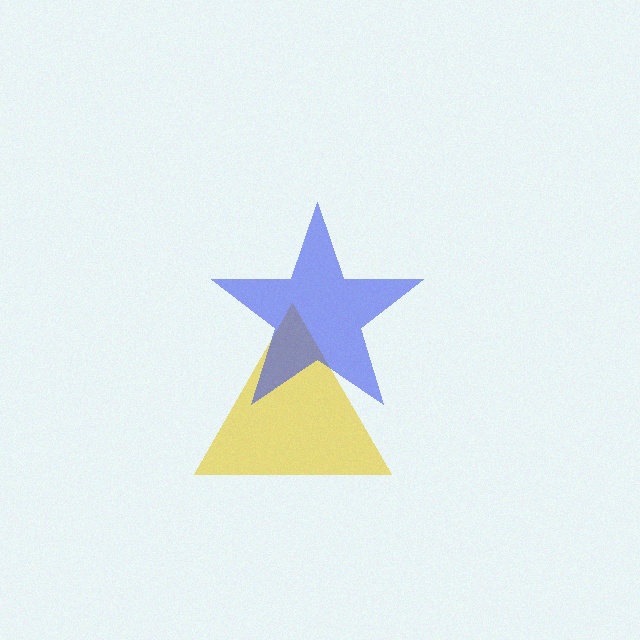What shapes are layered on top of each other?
The layered shapes are: a yellow triangle, a blue star.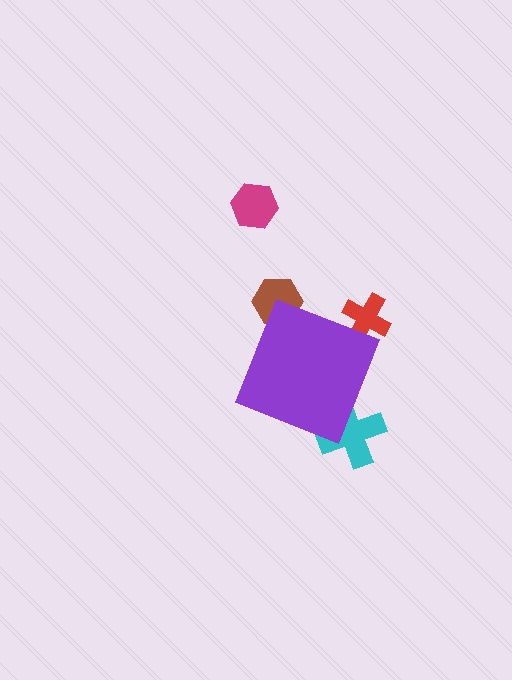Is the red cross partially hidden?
Yes, the red cross is partially hidden behind the purple diamond.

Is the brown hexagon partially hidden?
Yes, the brown hexagon is partially hidden behind the purple diamond.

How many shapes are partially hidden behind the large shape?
3 shapes are partially hidden.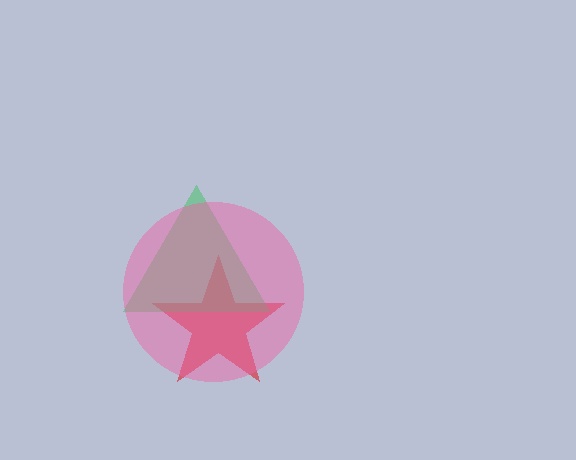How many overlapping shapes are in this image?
There are 3 overlapping shapes in the image.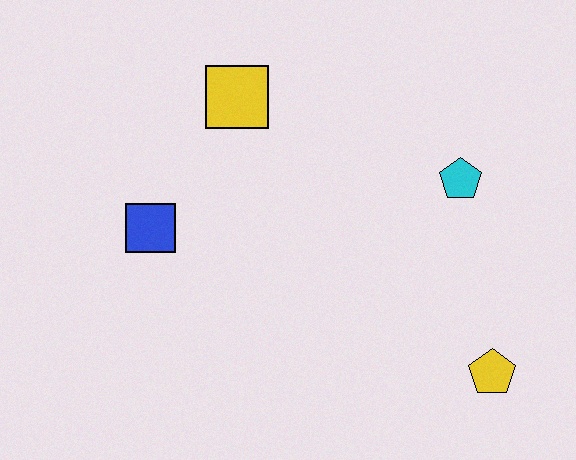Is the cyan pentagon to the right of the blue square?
Yes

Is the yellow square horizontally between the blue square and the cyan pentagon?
Yes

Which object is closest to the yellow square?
The blue square is closest to the yellow square.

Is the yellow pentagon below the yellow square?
Yes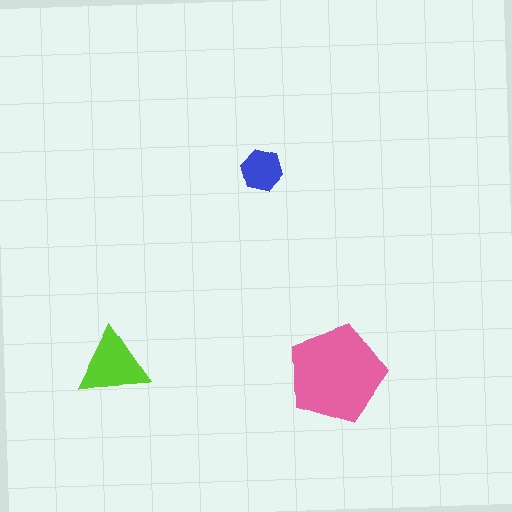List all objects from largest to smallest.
The pink pentagon, the lime triangle, the blue hexagon.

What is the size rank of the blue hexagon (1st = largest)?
3rd.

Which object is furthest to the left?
The lime triangle is leftmost.